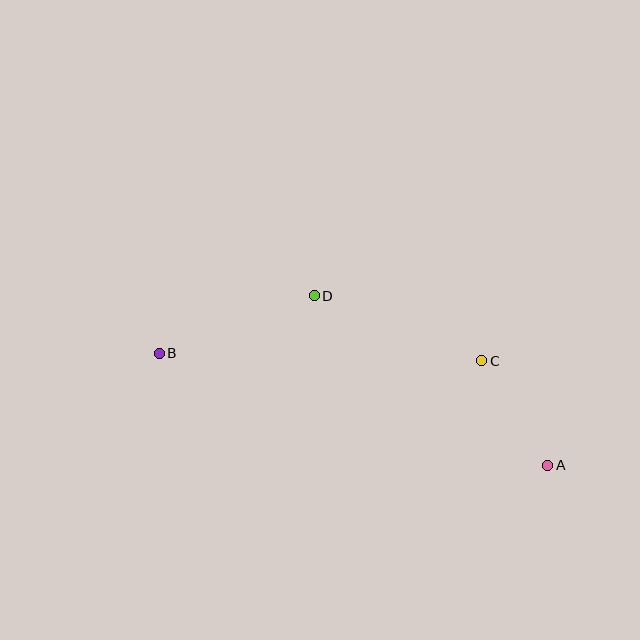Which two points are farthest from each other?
Points A and B are farthest from each other.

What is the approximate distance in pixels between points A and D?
The distance between A and D is approximately 288 pixels.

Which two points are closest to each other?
Points A and C are closest to each other.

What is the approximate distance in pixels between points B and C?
The distance between B and C is approximately 323 pixels.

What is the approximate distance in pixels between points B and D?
The distance between B and D is approximately 166 pixels.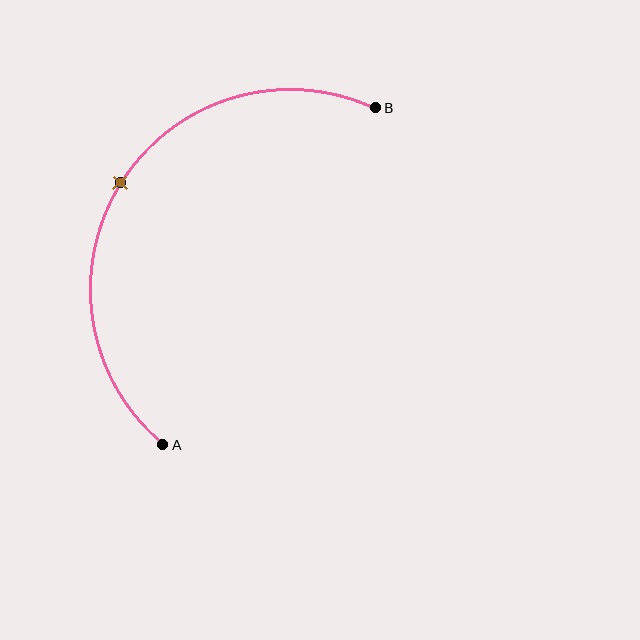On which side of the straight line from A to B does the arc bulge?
The arc bulges to the left of the straight line connecting A and B.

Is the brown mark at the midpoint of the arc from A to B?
Yes. The brown mark lies on the arc at equal arc-length from both A and B — it is the arc midpoint.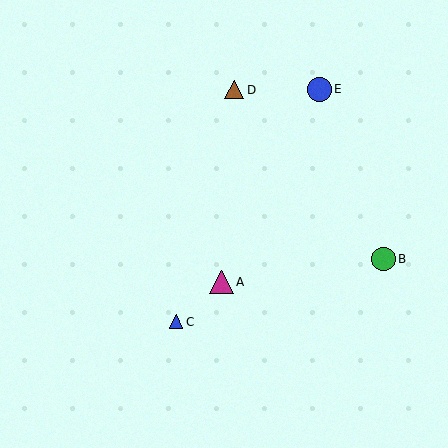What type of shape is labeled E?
Shape E is a blue circle.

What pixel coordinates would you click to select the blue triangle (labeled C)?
Click at (176, 322) to select the blue triangle C.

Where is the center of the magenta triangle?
The center of the magenta triangle is at (222, 282).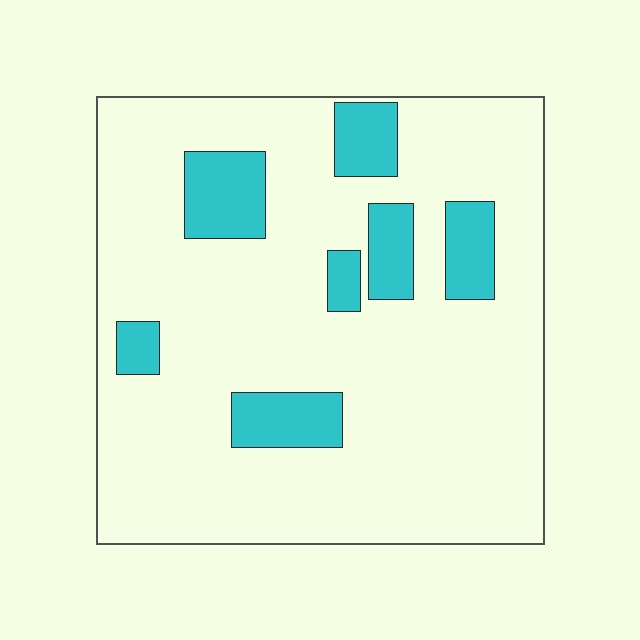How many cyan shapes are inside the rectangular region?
7.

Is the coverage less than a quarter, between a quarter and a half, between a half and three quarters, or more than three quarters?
Less than a quarter.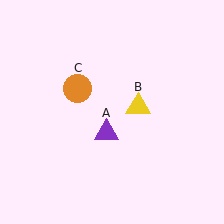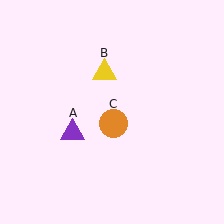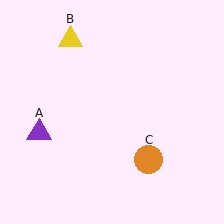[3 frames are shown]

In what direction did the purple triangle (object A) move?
The purple triangle (object A) moved left.